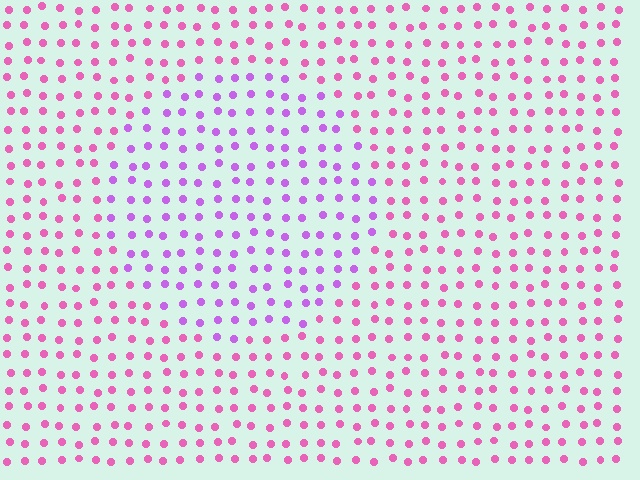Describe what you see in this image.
The image is filled with small pink elements in a uniform arrangement. A circle-shaped region is visible where the elements are tinted to a slightly different hue, forming a subtle color boundary.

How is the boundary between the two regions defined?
The boundary is defined purely by a slight shift in hue (about 37 degrees). Spacing, size, and orientation are identical on both sides.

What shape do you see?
I see a circle.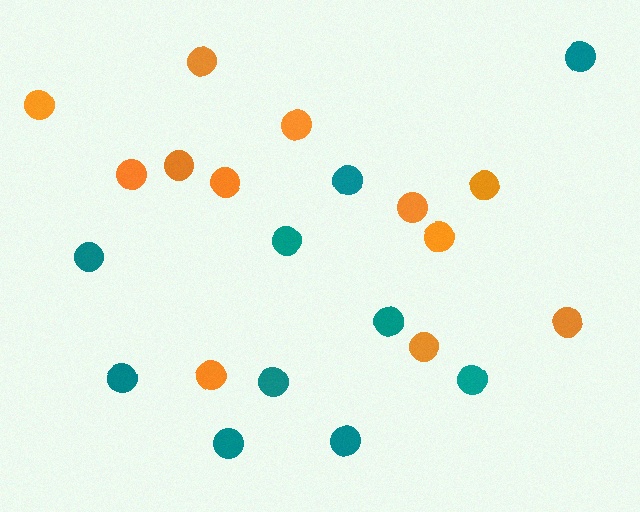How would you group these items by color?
There are 2 groups: one group of orange circles (12) and one group of teal circles (10).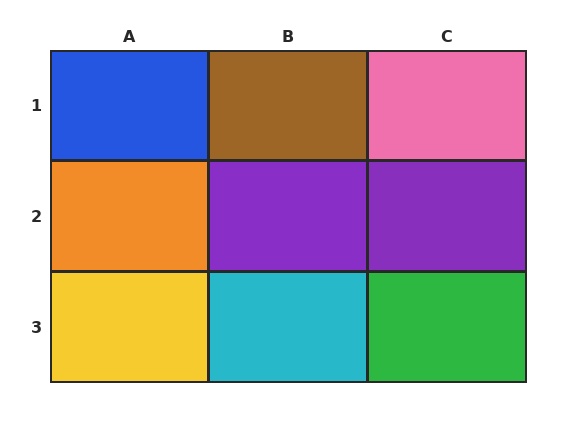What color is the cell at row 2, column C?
Purple.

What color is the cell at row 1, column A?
Blue.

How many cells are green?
1 cell is green.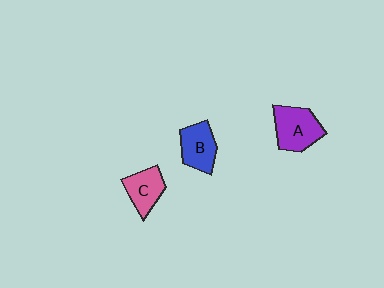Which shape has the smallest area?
Shape C (pink).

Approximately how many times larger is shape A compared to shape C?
Approximately 1.3 times.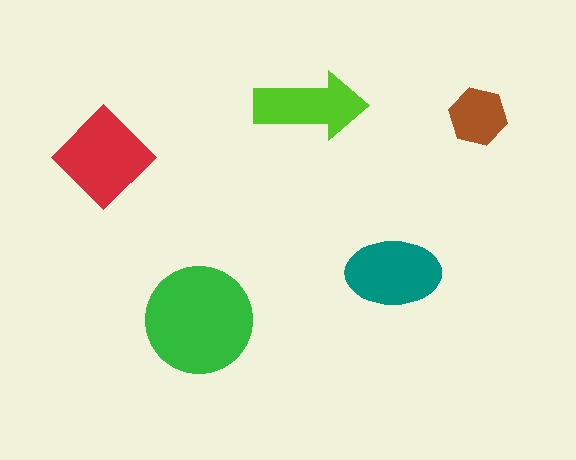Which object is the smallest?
The brown hexagon.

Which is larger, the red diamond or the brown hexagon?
The red diamond.